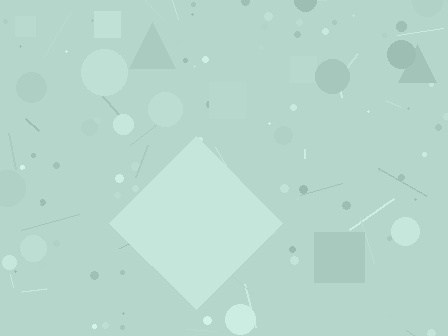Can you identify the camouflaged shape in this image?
The camouflaged shape is a diamond.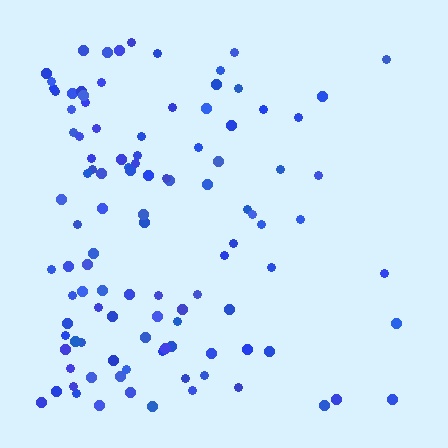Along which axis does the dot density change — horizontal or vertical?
Horizontal.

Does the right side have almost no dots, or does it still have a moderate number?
Still a moderate number, just noticeably fewer than the left.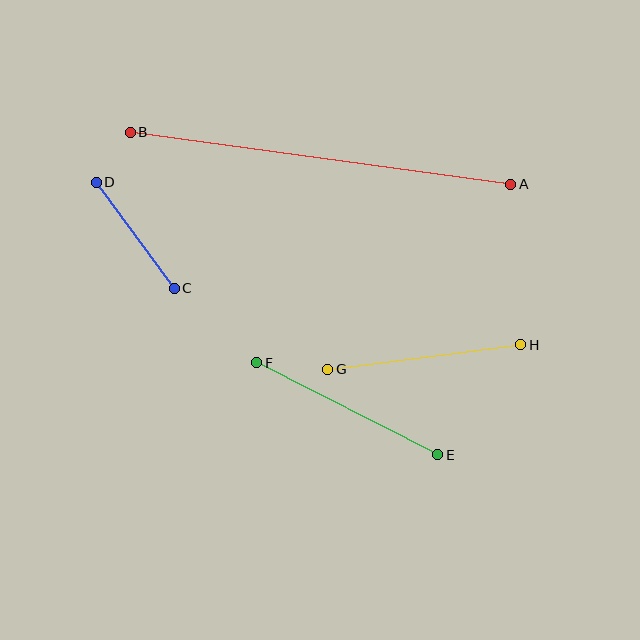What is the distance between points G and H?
The distance is approximately 195 pixels.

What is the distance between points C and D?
The distance is approximately 132 pixels.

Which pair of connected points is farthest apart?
Points A and B are farthest apart.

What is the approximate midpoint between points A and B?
The midpoint is at approximately (320, 158) pixels.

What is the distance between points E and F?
The distance is approximately 203 pixels.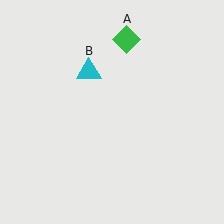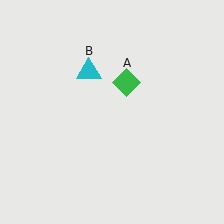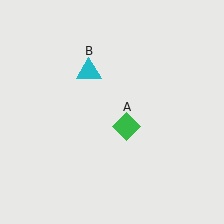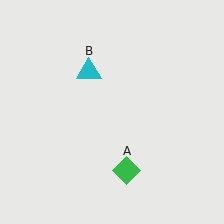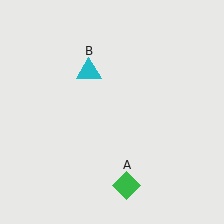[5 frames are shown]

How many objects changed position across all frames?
1 object changed position: green diamond (object A).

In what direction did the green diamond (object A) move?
The green diamond (object A) moved down.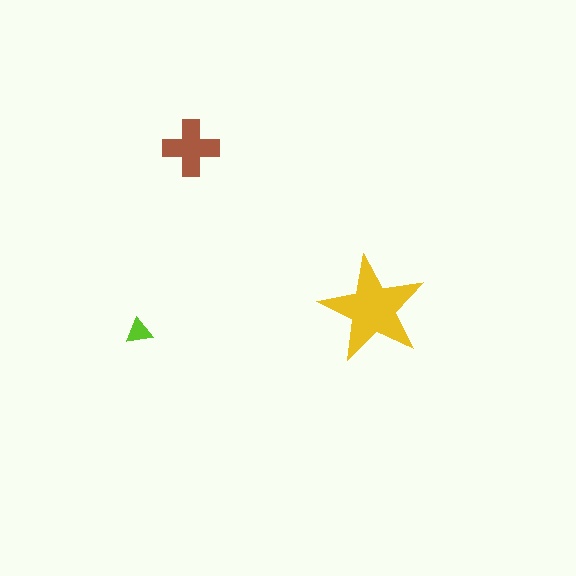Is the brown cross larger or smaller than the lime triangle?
Larger.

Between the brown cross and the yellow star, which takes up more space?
The yellow star.